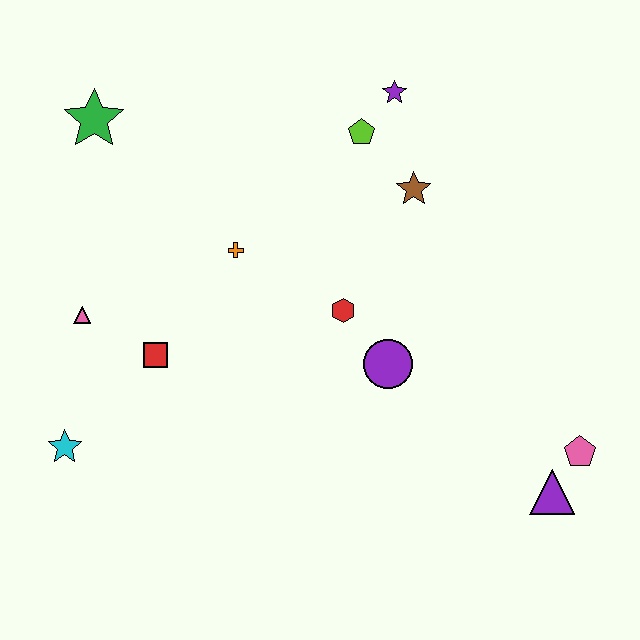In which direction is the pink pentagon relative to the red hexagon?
The pink pentagon is to the right of the red hexagon.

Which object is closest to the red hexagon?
The purple circle is closest to the red hexagon.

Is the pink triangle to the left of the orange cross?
Yes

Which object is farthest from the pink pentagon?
The green star is farthest from the pink pentagon.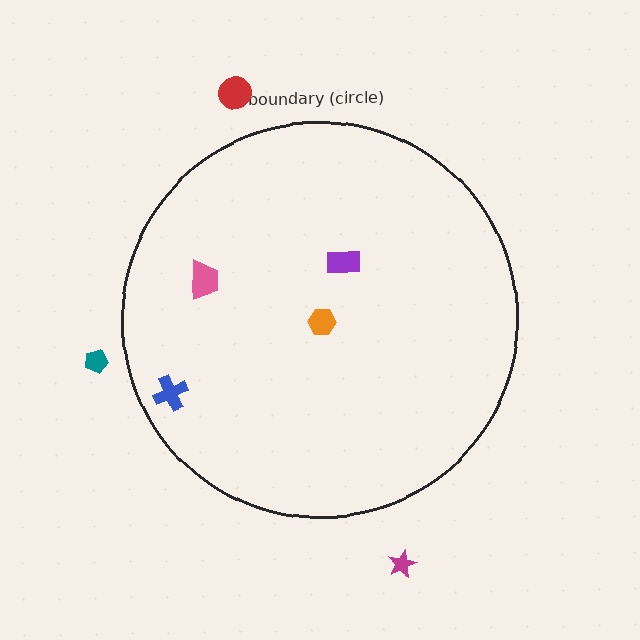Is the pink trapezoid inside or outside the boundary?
Inside.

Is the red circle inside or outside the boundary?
Outside.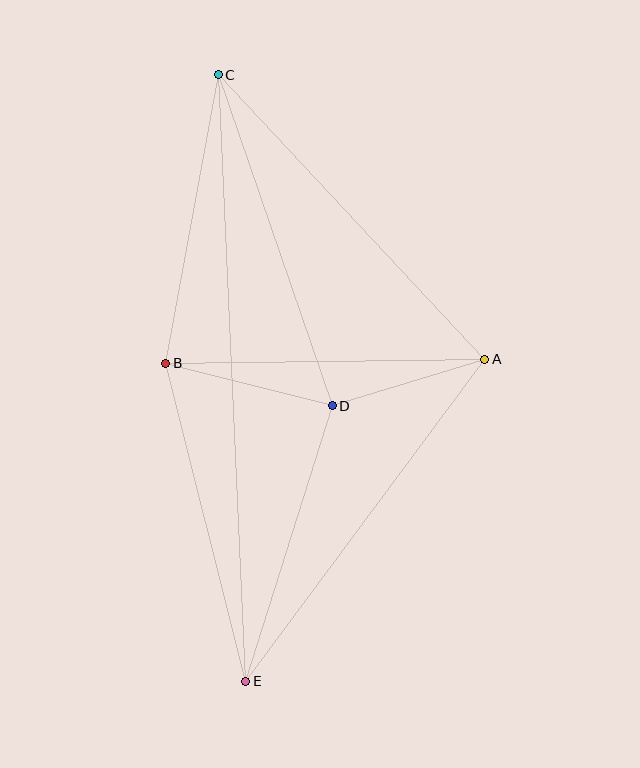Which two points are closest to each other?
Points A and D are closest to each other.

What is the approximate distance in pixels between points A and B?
The distance between A and B is approximately 319 pixels.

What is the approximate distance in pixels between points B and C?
The distance between B and C is approximately 293 pixels.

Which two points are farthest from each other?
Points C and E are farthest from each other.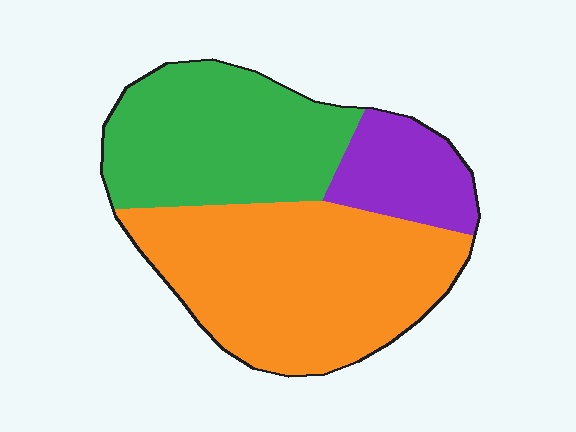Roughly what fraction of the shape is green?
Green takes up about one third (1/3) of the shape.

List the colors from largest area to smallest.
From largest to smallest: orange, green, purple.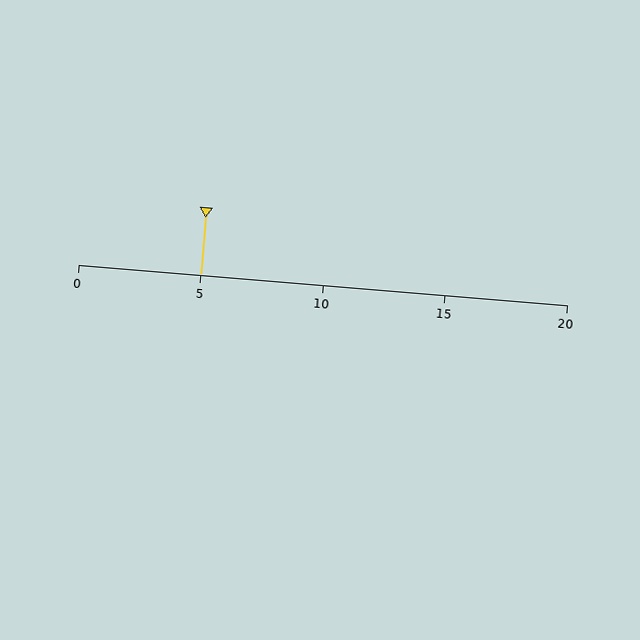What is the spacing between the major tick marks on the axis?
The major ticks are spaced 5 apart.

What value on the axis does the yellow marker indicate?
The marker indicates approximately 5.